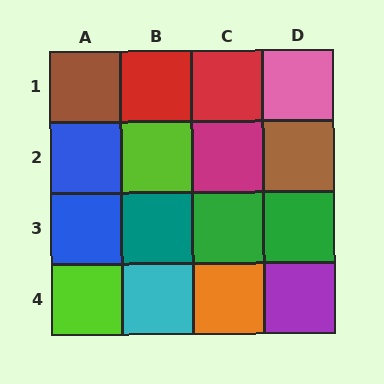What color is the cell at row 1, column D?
Pink.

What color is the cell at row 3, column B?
Teal.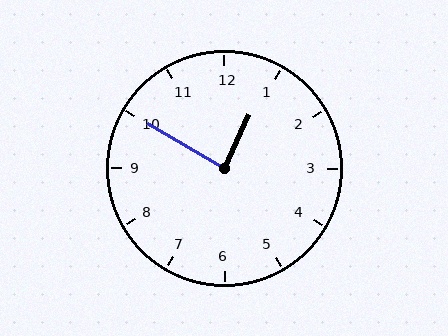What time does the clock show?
12:50.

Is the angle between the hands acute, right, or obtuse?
It is right.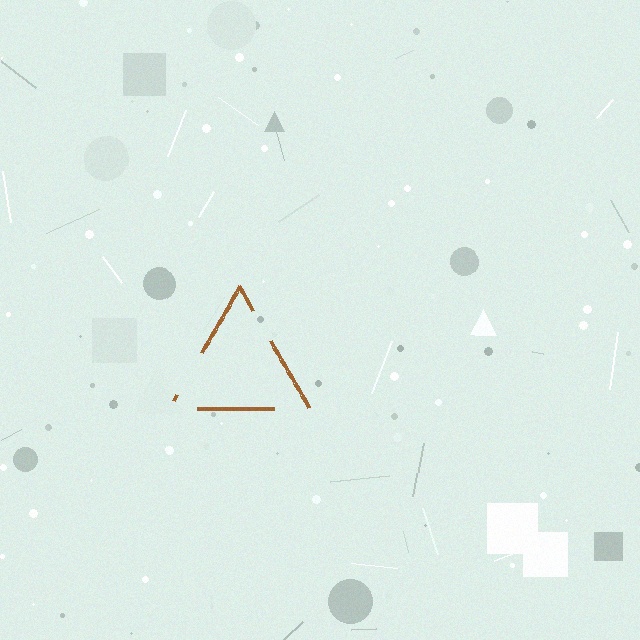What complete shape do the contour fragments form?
The contour fragments form a triangle.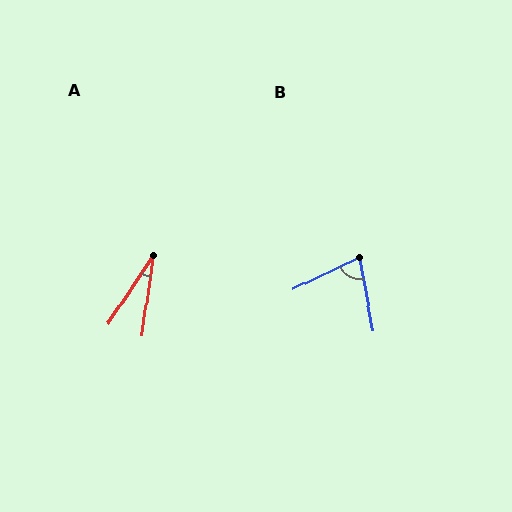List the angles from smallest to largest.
A (26°), B (75°).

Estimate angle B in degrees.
Approximately 75 degrees.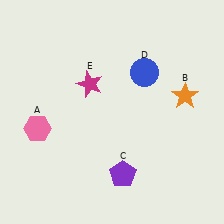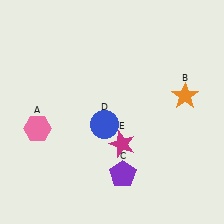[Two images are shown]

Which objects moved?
The objects that moved are: the blue circle (D), the magenta star (E).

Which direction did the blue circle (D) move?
The blue circle (D) moved down.